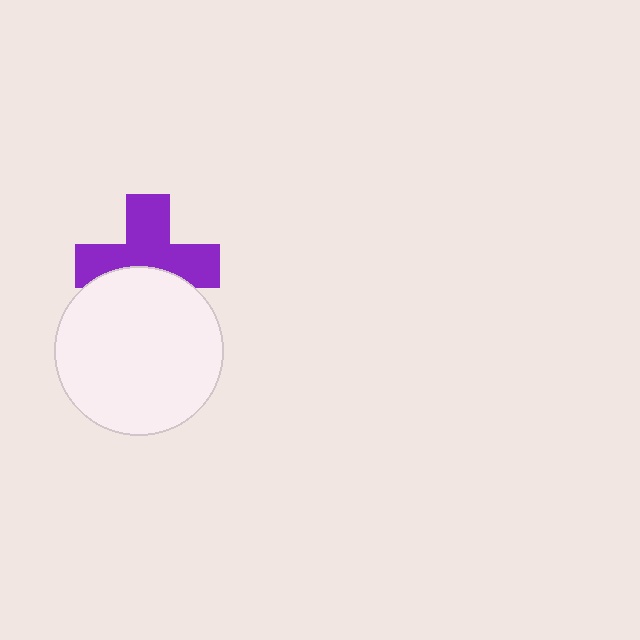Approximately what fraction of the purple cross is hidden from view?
Roughly 36% of the purple cross is hidden behind the white circle.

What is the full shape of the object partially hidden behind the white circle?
The partially hidden object is a purple cross.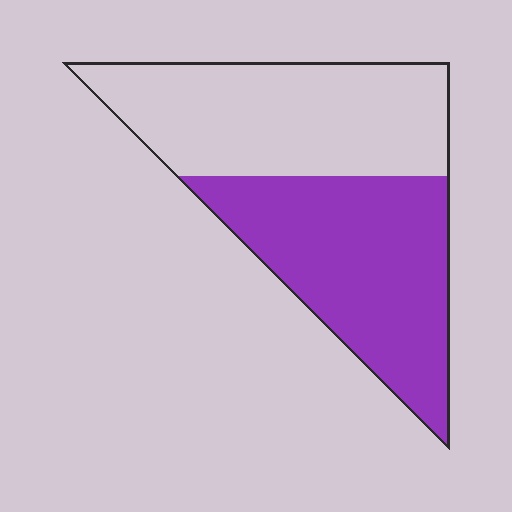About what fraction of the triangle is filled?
About one half (1/2).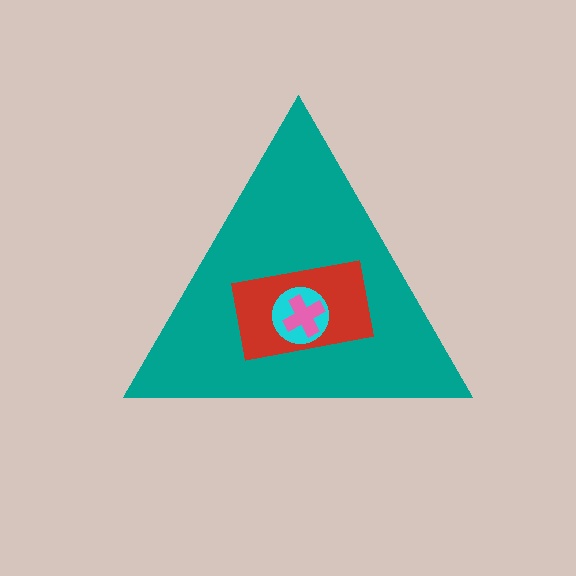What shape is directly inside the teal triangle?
The red rectangle.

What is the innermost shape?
The pink cross.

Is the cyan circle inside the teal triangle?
Yes.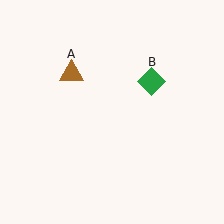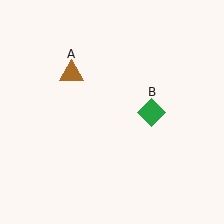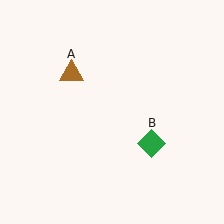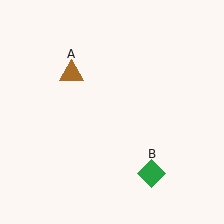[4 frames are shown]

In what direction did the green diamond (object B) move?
The green diamond (object B) moved down.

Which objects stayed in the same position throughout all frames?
Brown triangle (object A) remained stationary.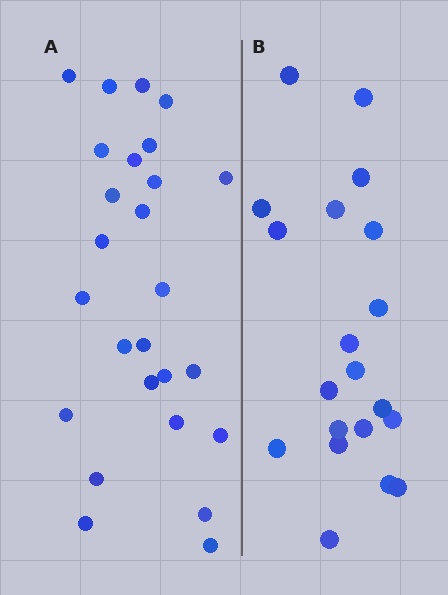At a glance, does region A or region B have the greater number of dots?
Region A (the left region) has more dots.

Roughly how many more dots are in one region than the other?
Region A has about 6 more dots than region B.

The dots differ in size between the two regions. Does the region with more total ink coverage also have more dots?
No. Region B has more total ink coverage because its dots are larger, but region A actually contains more individual dots. Total area can be misleading — the number of items is what matters here.